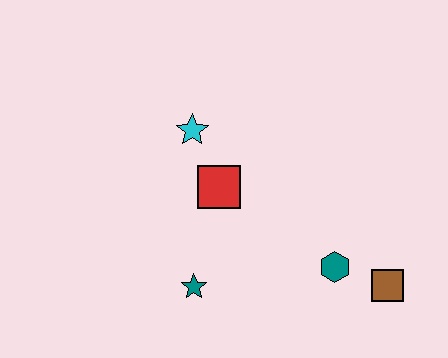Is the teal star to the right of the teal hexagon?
No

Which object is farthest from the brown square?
The cyan star is farthest from the brown square.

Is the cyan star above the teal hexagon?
Yes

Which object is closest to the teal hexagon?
The brown square is closest to the teal hexagon.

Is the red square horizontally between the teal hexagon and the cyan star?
Yes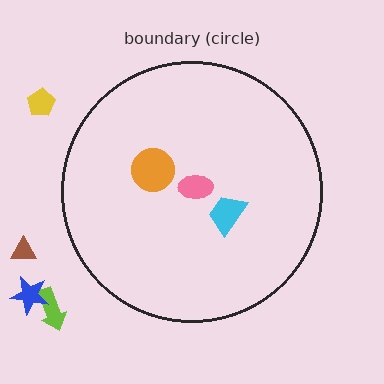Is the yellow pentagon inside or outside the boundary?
Outside.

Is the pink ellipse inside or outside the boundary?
Inside.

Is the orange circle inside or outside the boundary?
Inside.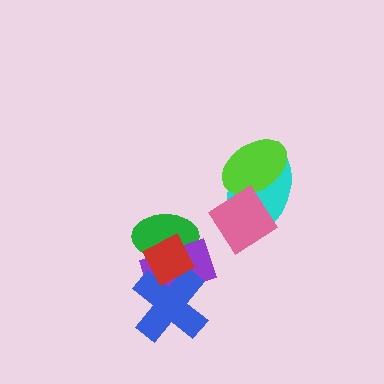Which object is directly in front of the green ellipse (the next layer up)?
The purple rectangle is directly in front of the green ellipse.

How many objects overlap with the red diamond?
3 objects overlap with the red diamond.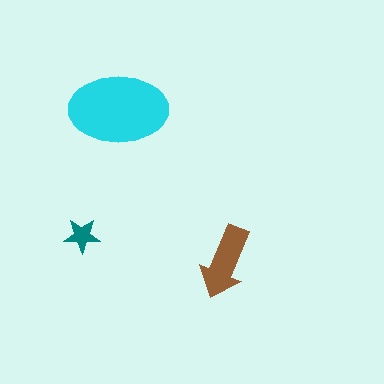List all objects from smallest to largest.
The teal star, the brown arrow, the cyan ellipse.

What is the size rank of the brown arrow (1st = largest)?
2nd.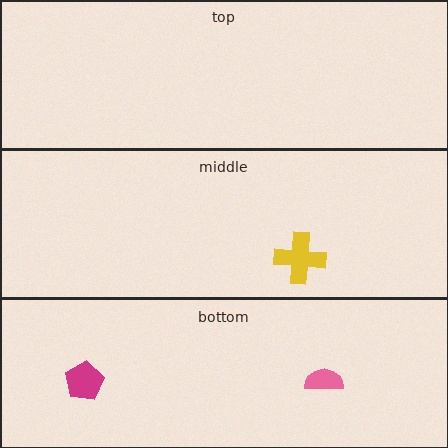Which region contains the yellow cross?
The middle region.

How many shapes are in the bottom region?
2.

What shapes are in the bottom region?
The pink semicircle, the magenta pentagon.